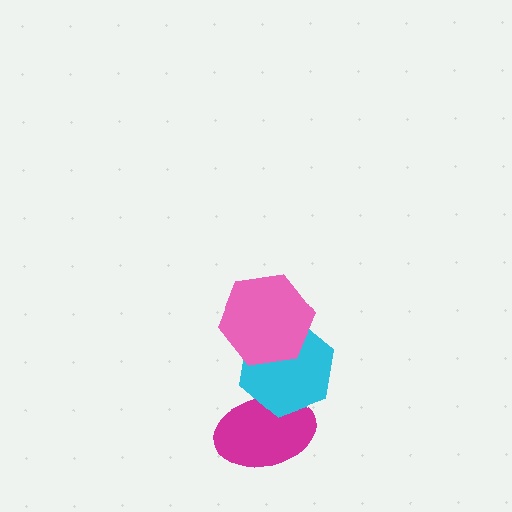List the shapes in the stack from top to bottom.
From top to bottom: the pink hexagon, the cyan hexagon, the magenta ellipse.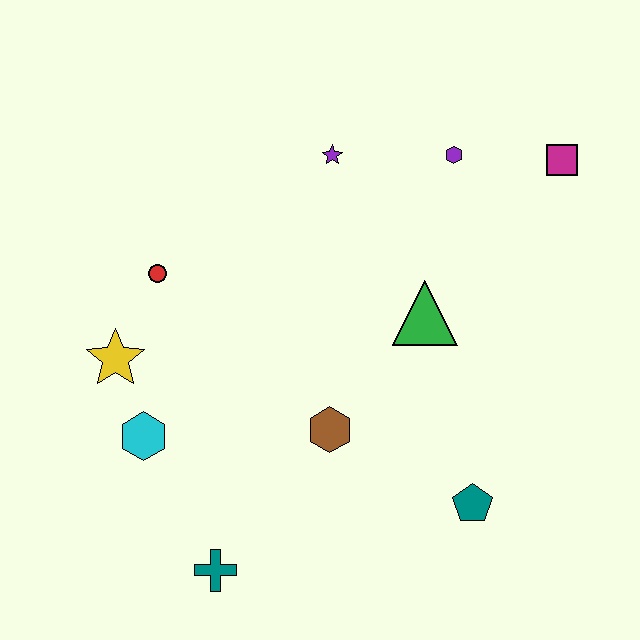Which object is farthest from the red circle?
The magenta square is farthest from the red circle.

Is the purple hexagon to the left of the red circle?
No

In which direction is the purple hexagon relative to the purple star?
The purple hexagon is to the right of the purple star.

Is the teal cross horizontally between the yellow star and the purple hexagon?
Yes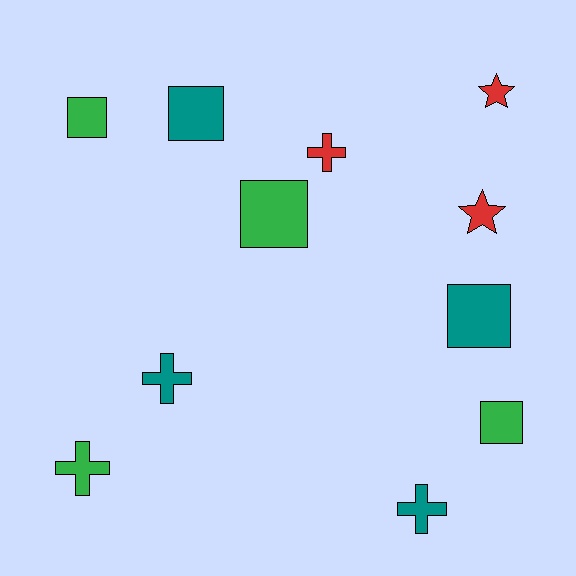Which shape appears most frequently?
Square, with 5 objects.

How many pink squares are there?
There are no pink squares.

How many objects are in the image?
There are 11 objects.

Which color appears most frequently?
Green, with 4 objects.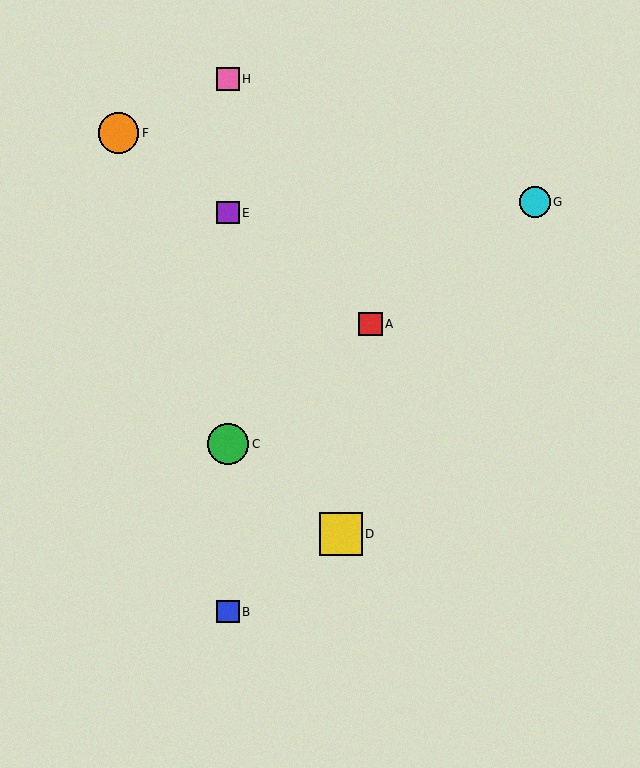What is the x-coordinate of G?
Object G is at x≈535.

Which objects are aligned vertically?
Objects B, C, E, H are aligned vertically.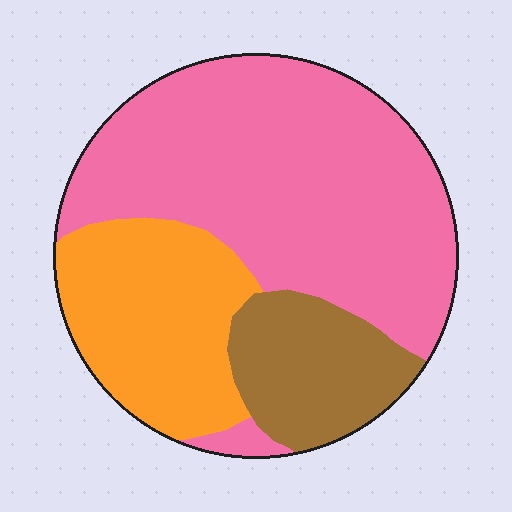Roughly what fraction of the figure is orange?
Orange covers 26% of the figure.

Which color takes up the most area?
Pink, at roughly 60%.